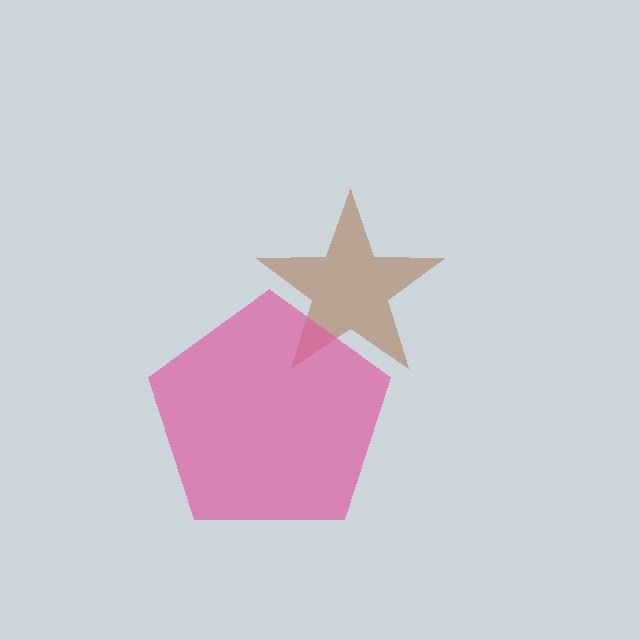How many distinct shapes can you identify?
There are 2 distinct shapes: a brown star, a pink pentagon.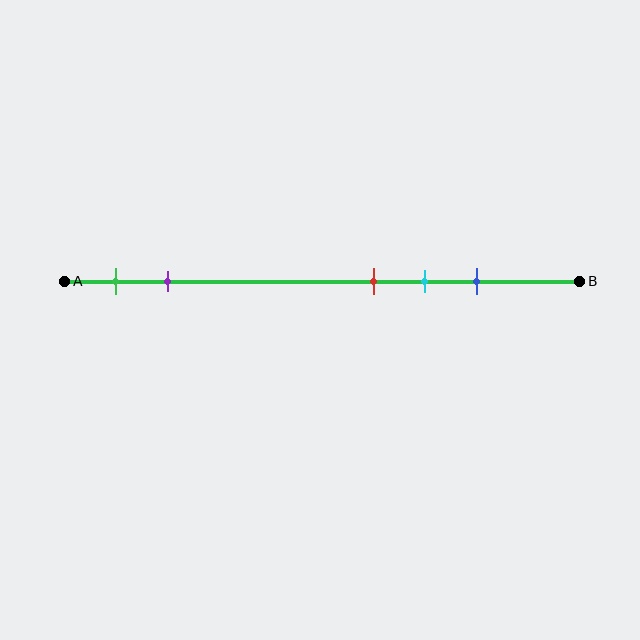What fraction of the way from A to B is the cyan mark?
The cyan mark is approximately 70% (0.7) of the way from A to B.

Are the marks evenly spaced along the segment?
No, the marks are not evenly spaced.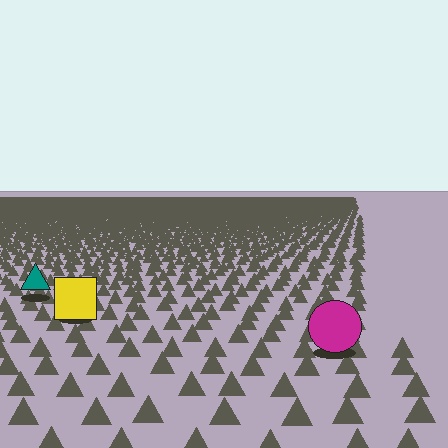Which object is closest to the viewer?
The magenta circle is closest. The texture marks near it are larger and more spread out.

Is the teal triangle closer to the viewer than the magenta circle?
No. The magenta circle is closer — you can tell from the texture gradient: the ground texture is coarser near it.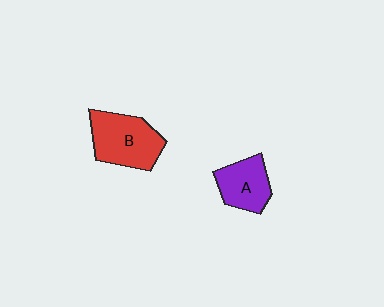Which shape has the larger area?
Shape B (red).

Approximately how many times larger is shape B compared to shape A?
Approximately 1.4 times.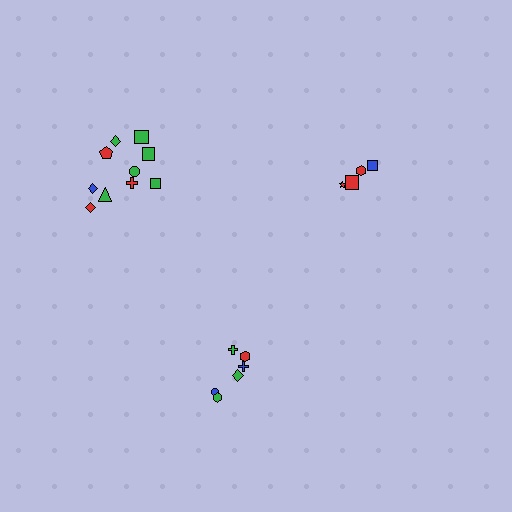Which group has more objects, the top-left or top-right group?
The top-left group.